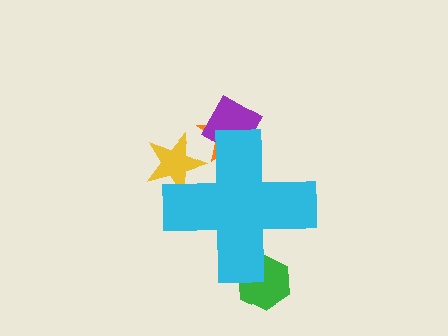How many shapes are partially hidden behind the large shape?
4 shapes are partially hidden.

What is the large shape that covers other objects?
A cyan cross.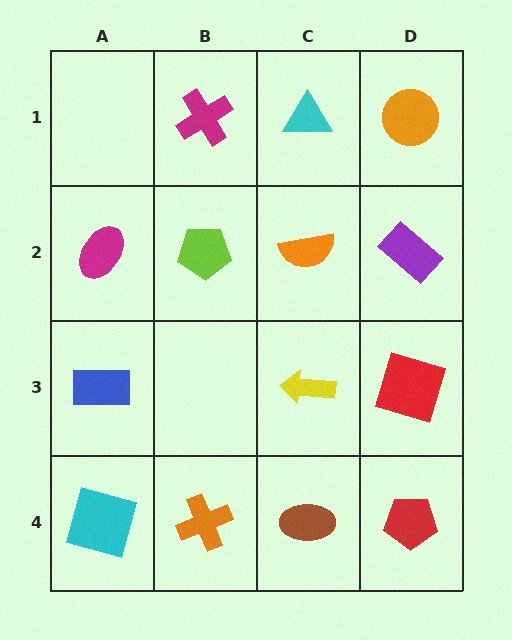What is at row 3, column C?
A yellow arrow.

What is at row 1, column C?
A cyan triangle.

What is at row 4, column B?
An orange cross.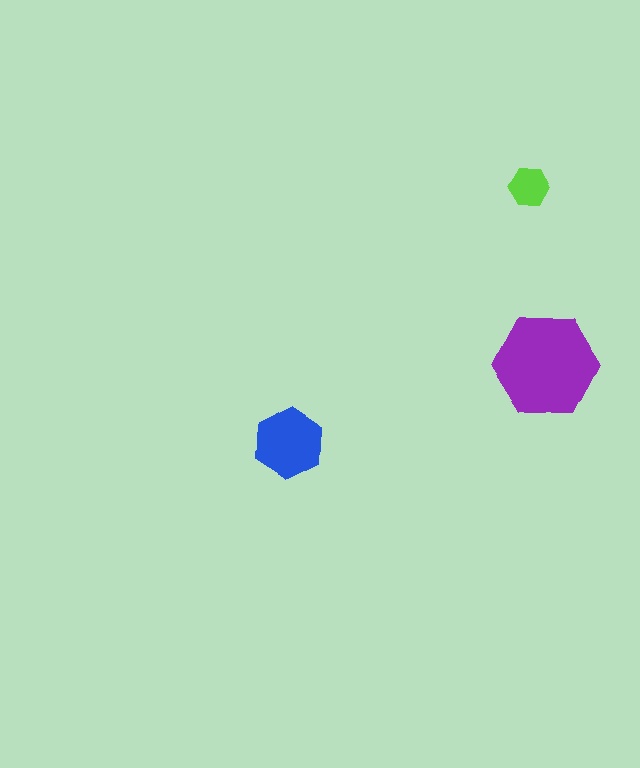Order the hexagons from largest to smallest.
the purple one, the blue one, the lime one.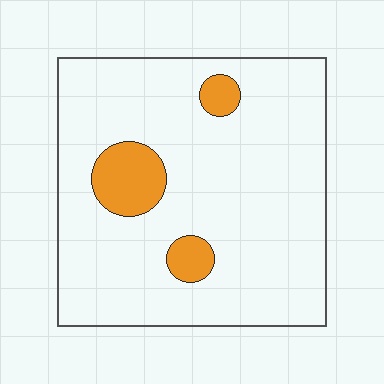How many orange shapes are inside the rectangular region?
3.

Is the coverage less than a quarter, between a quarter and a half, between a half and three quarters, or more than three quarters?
Less than a quarter.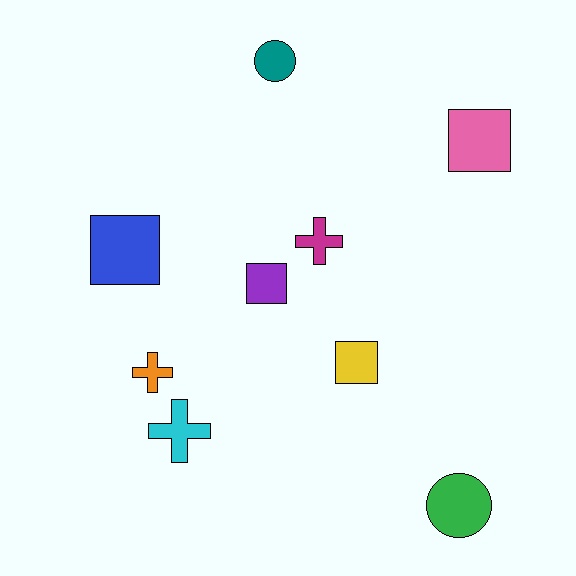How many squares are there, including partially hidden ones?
There are 4 squares.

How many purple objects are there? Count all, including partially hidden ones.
There is 1 purple object.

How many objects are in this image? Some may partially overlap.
There are 9 objects.